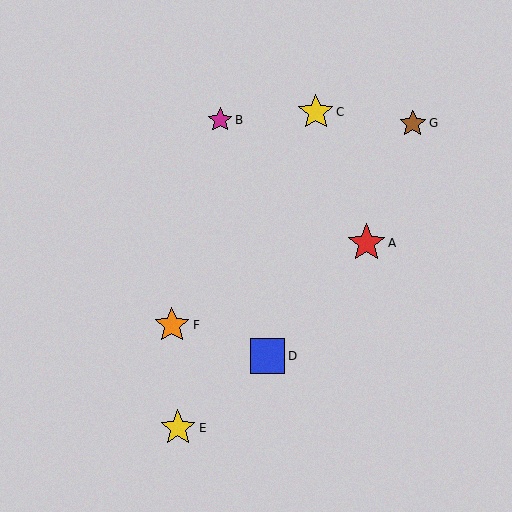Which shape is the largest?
The red star (labeled A) is the largest.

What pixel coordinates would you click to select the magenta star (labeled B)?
Click at (220, 120) to select the magenta star B.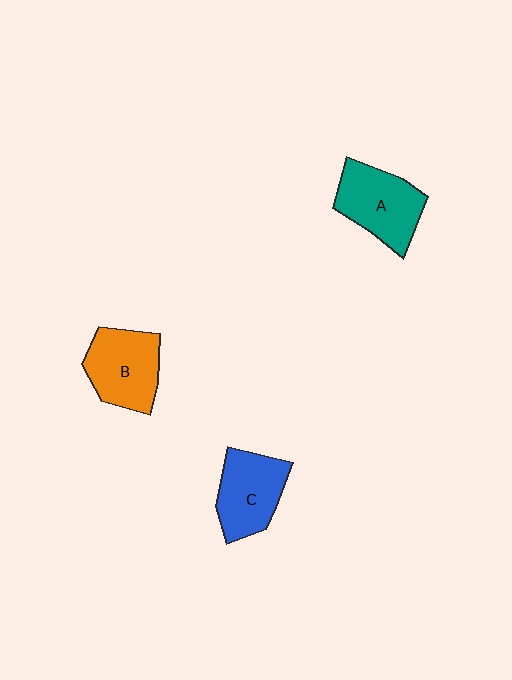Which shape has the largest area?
Shape A (teal).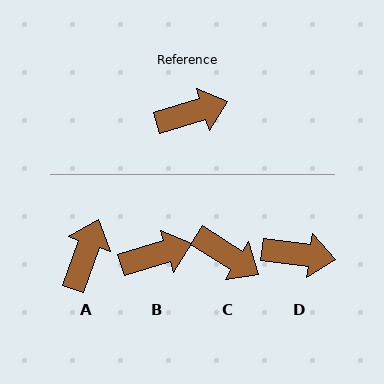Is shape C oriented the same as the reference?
No, it is off by about 49 degrees.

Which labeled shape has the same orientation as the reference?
B.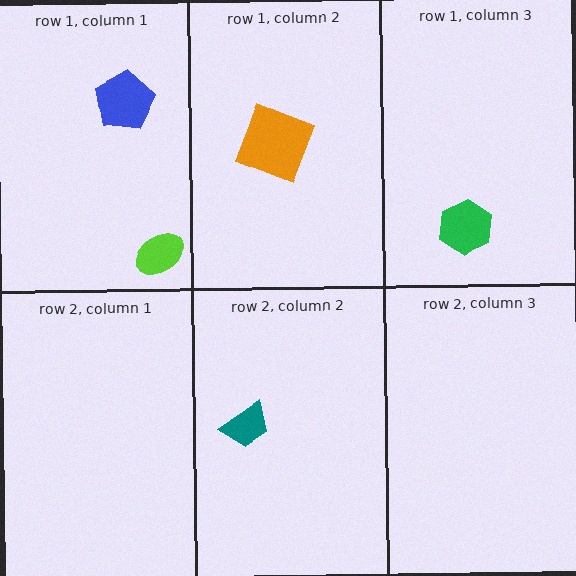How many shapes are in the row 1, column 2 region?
1.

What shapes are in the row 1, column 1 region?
The lime ellipse, the blue pentagon.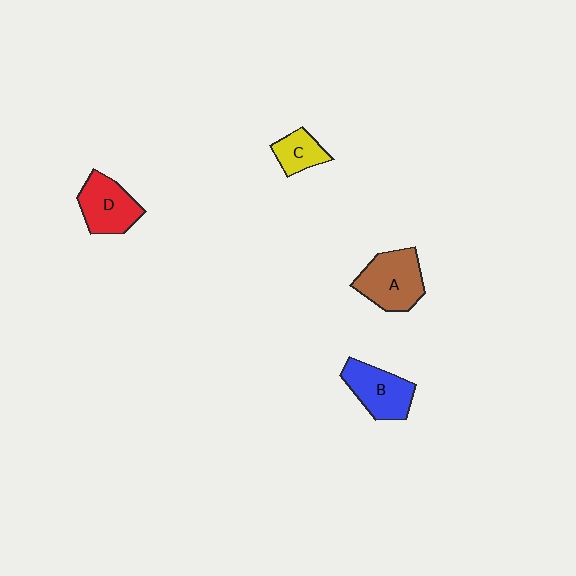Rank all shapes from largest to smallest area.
From largest to smallest: A (brown), B (blue), D (red), C (yellow).